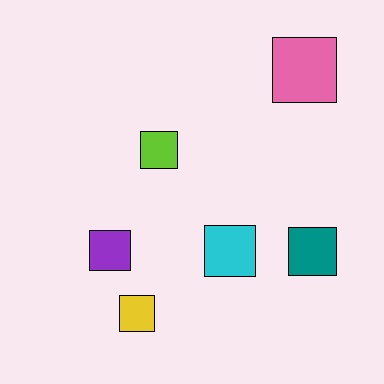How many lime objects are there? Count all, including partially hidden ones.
There is 1 lime object.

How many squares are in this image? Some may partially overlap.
There are 6 squares.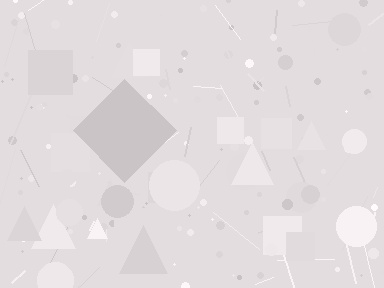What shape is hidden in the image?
A diamond is hidden in the image.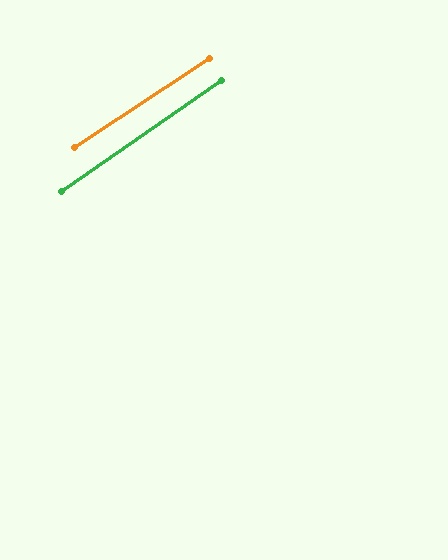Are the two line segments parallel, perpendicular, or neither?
Parallel — their directions differ by only 1.2°.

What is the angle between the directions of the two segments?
Approximately 1 degree.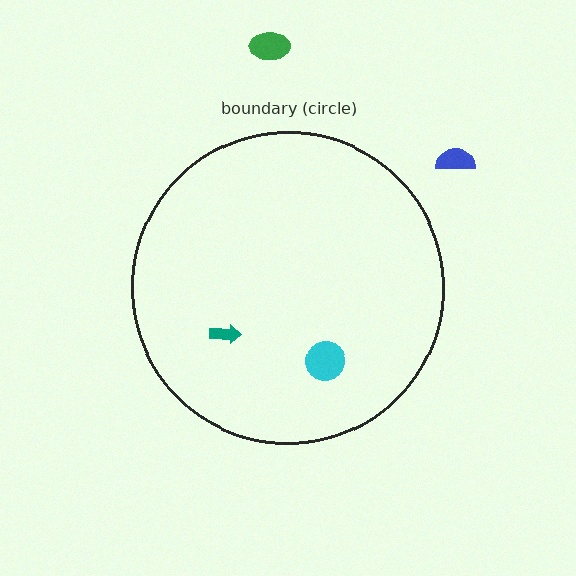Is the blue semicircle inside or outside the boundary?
Outside.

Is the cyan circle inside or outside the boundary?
Inside.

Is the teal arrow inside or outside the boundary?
Inside.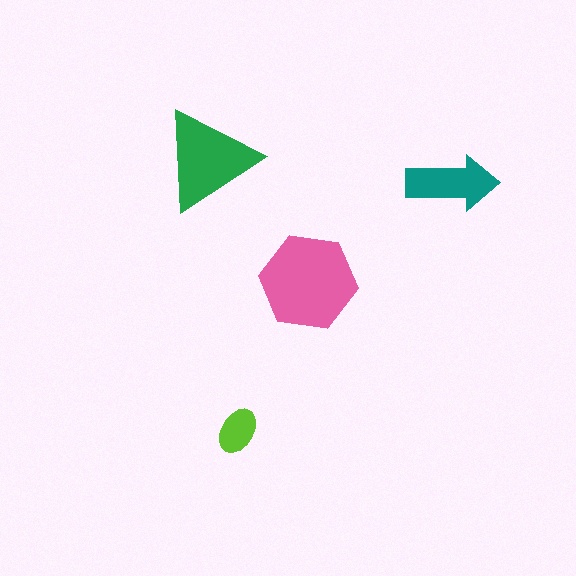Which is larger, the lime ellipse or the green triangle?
The green triangle.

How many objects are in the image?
There are 4 objects in the image.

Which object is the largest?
The pink hexagon.